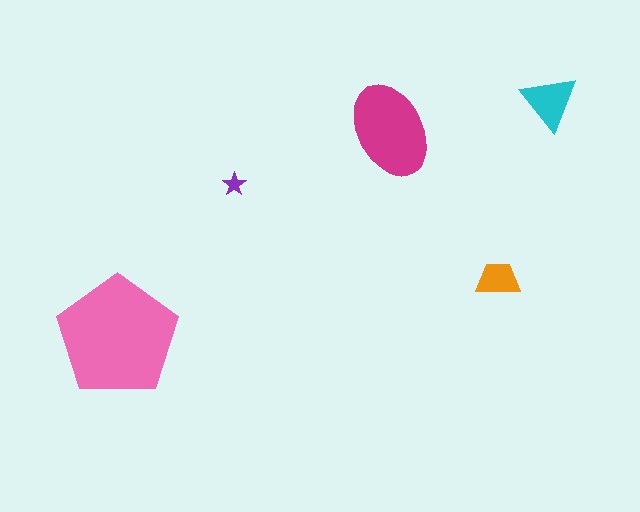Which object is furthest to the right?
The cyan triangle is rightmost.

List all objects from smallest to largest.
The purple star, the orange trapezoid, the cyan triangle, the magenta ellipse, the pink pentagon.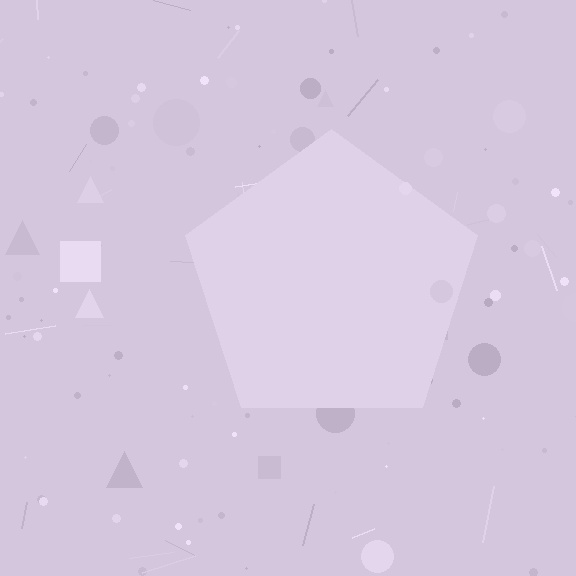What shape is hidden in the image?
A pentagon is hidden in the image.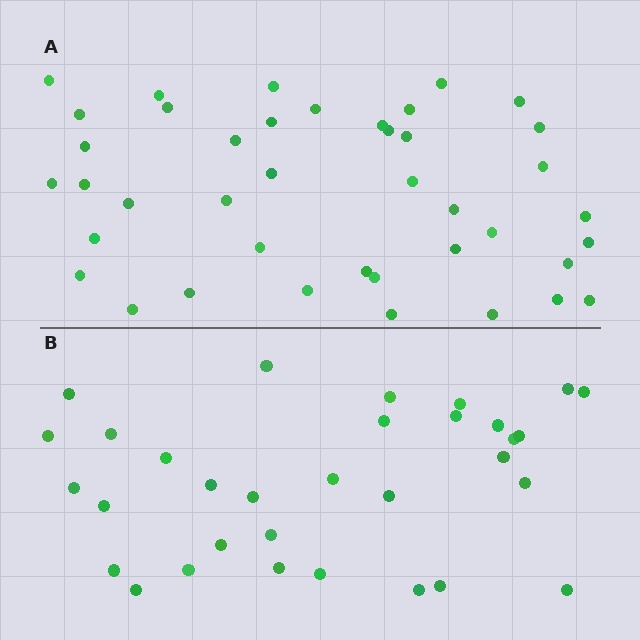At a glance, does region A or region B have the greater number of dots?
Region A (the top region) has more dots.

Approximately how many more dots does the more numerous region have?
Region A has roughly 8 or so more dots than region B.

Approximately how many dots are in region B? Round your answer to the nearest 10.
About 30 dots. (The exact count is 32, which rounds to 30.)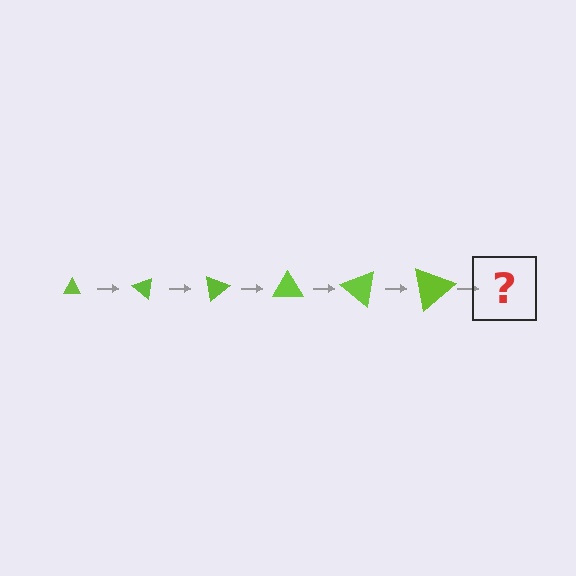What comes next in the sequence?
The next element should be a triangle, larger than the previous one and rotated 240 degrees from the start.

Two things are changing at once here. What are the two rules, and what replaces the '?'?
The two rules are that the triangle grows larger each step and it rotates 40 degrees each step. The '?' should be a triangle, larger than the previous one and rotated 240 degrees from the start.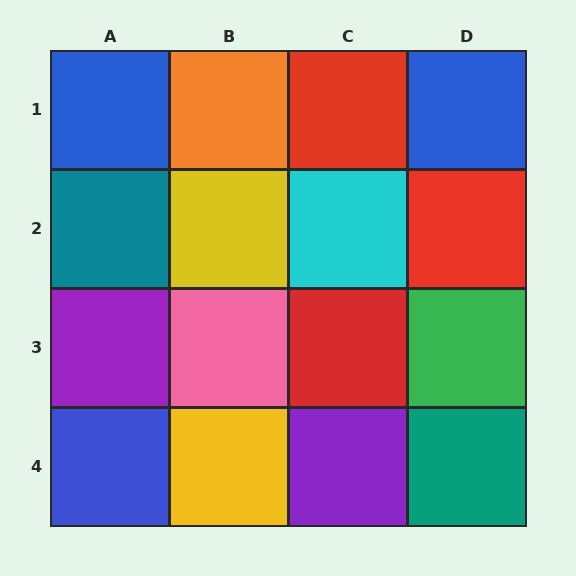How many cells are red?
3 cells are red.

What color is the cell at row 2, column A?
Teal.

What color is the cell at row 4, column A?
Blue.